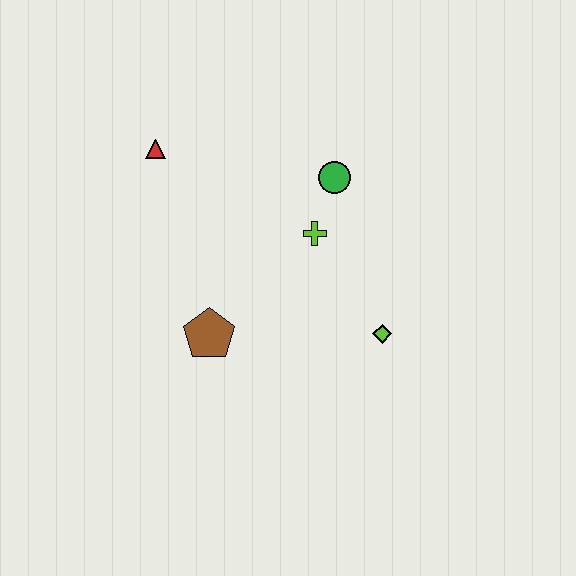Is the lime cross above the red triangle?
No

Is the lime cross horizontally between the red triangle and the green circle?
Yes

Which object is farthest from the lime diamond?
The red triangle is farthest from the lime diamond.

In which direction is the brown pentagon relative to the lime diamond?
The brown pentagon is to the left of the lime diamond.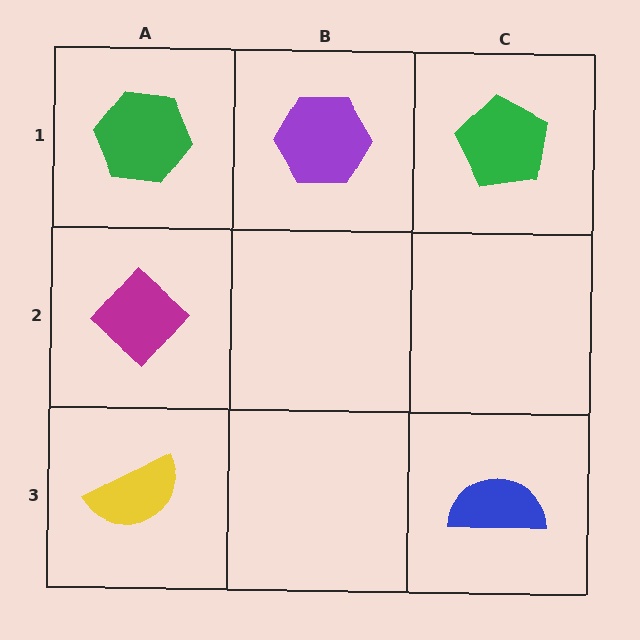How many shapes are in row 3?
2 shapes.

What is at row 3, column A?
A yellow semicircle.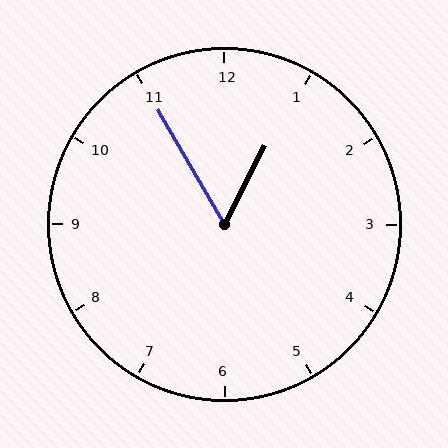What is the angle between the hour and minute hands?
Approximately 58 degrees.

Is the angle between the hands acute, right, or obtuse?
It is acute.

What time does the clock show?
12:55.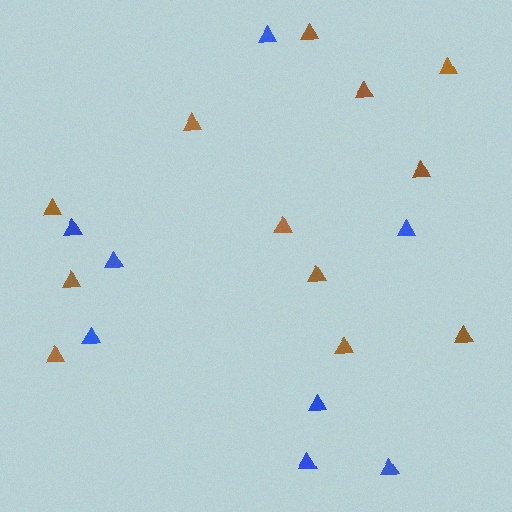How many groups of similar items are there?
There are 2 groups: one group of blue triangles (8) and one group of brown triangles (12).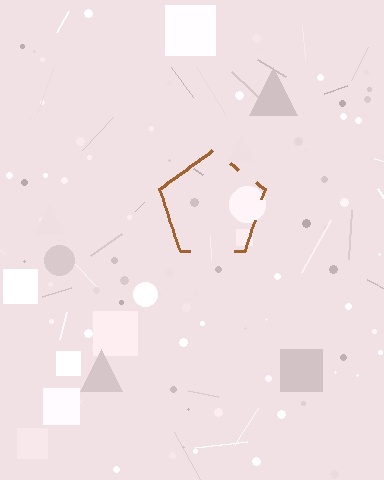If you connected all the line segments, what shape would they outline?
They would outline a pentagon.